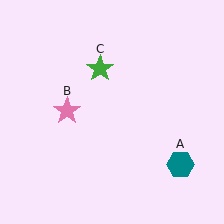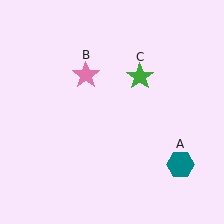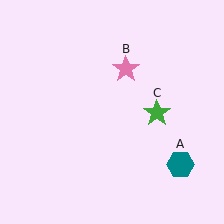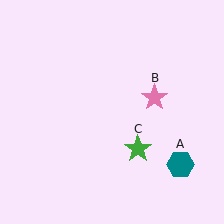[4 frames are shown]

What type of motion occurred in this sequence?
The pink star (object B), green star (object C) rotated clockwise around the center of the scene.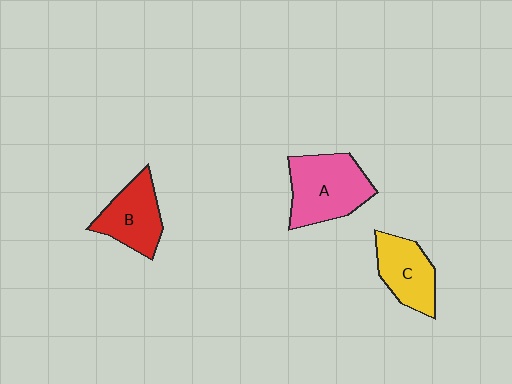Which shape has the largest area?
Shape A (pink).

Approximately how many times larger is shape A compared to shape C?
Approximately 1.4 times.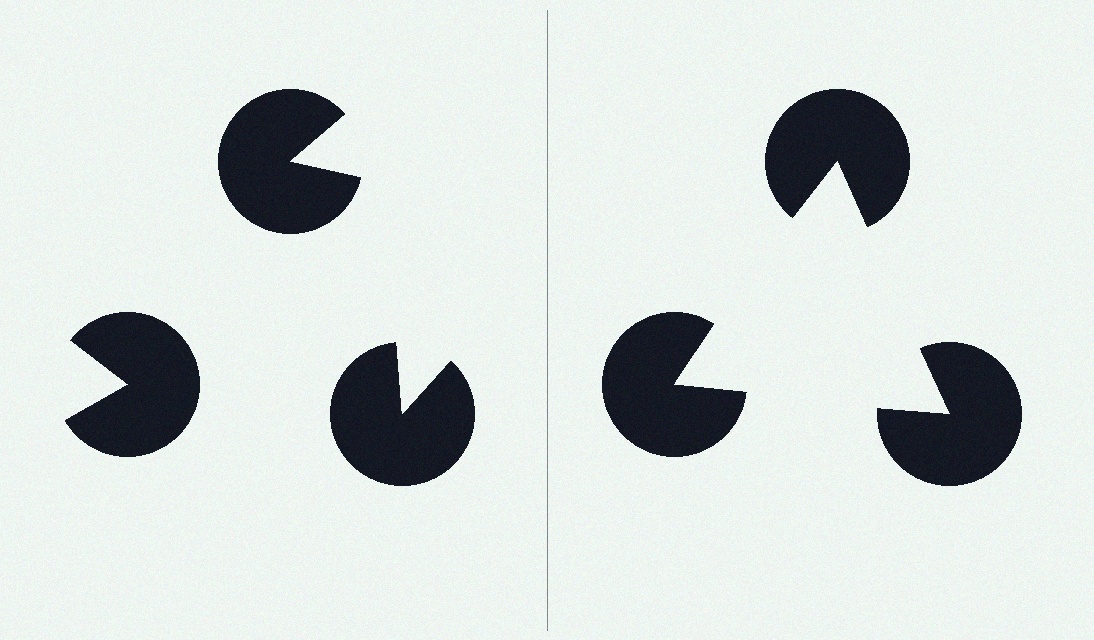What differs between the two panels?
The pac-man discs are positioned identically on both sides; only the wedge orientations differ. On the right they align to a triangle; on the left they are misaligned.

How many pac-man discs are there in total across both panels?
6 — 3 on each side.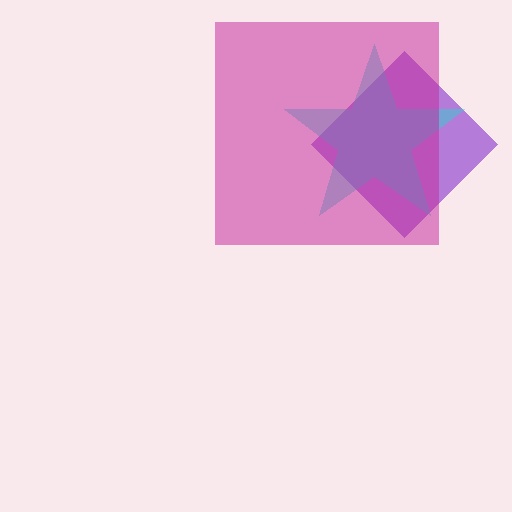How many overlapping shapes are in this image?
There are 3 overlapping shapes in the image.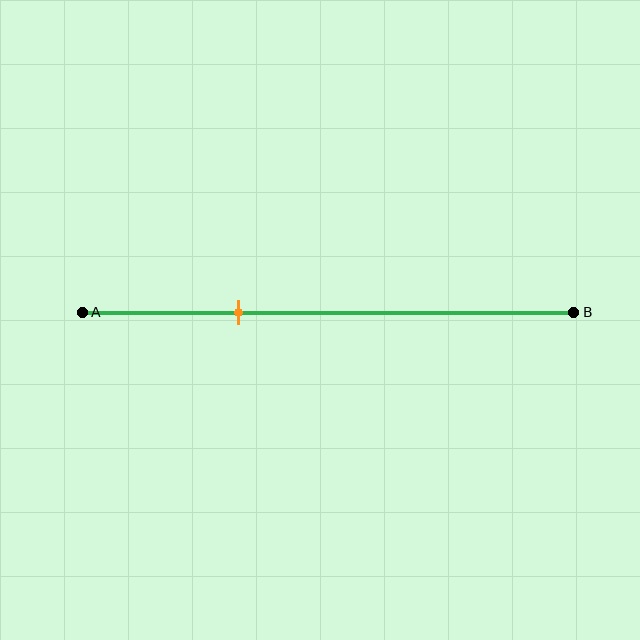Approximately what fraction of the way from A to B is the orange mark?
The orange mark is approximately 30% of the way from A to B.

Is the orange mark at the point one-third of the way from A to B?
Yes, the mark is approximately at the one-third point.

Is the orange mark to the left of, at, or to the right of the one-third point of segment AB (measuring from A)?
The orange mark is approximately at the one-third point of segment AB.